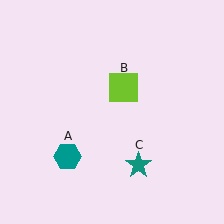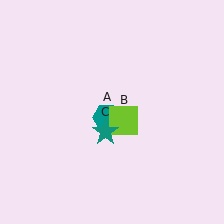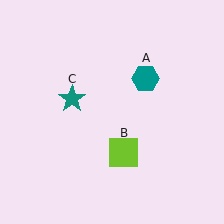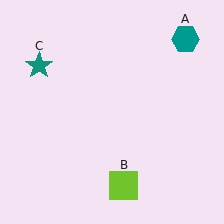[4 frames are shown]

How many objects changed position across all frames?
3 objects changed position: teal hexagon (object A), lime square (object B), teal star (object C).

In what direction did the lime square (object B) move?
The lime square (object B) moved down.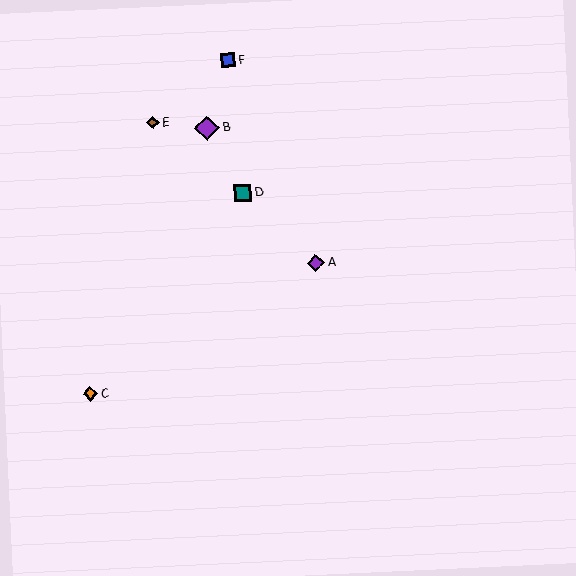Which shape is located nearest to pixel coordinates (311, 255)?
The purple diamond (labeled A) at (316, 263) is nearest to that location.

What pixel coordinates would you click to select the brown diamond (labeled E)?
Click at (153, 123) to select the brown diamond E.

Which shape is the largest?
The purple diamond (labeled B) is the largest.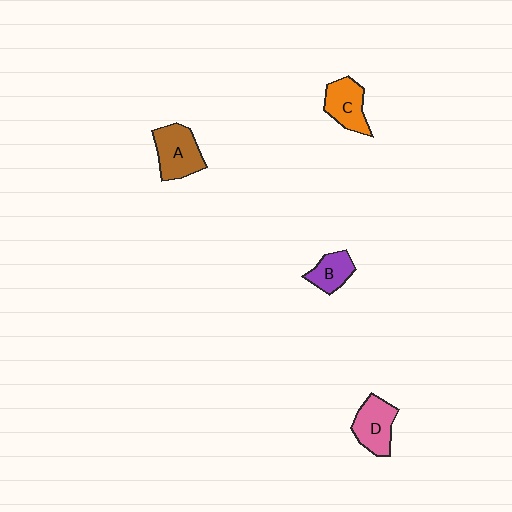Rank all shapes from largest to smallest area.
From largest to smallest: A (brown), D (pink), C (orange), B (purple).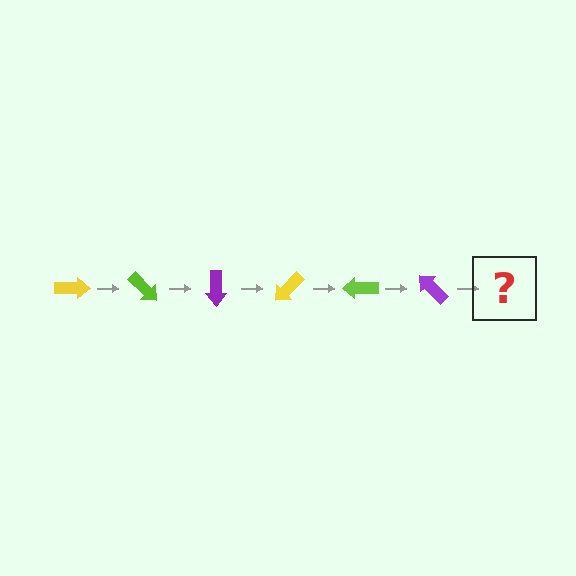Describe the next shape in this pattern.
It should be a yellow arrow, rotated 270 degrees from the start.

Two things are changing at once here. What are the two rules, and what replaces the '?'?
The two rules are that it rotates 45 degrees each step and the color cycles through yellow, lime, and purple. The '?' should be a yellow arrow, rotated 270 degrees from the start.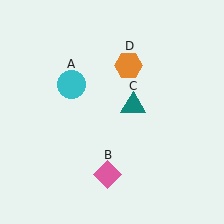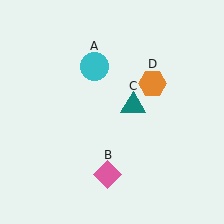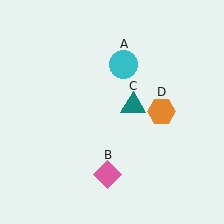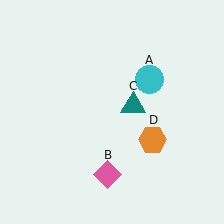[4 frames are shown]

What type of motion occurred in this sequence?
The cyan circle (object A), orange hexagon (object D) rotated clockwise around the center of the scene.